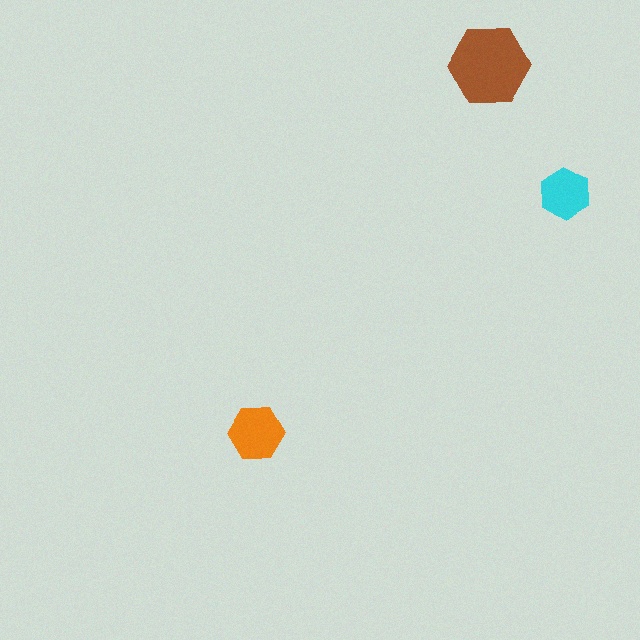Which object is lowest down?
The orange hexagon is bottommost.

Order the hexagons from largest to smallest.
the brown one, the orange one, the cyan one.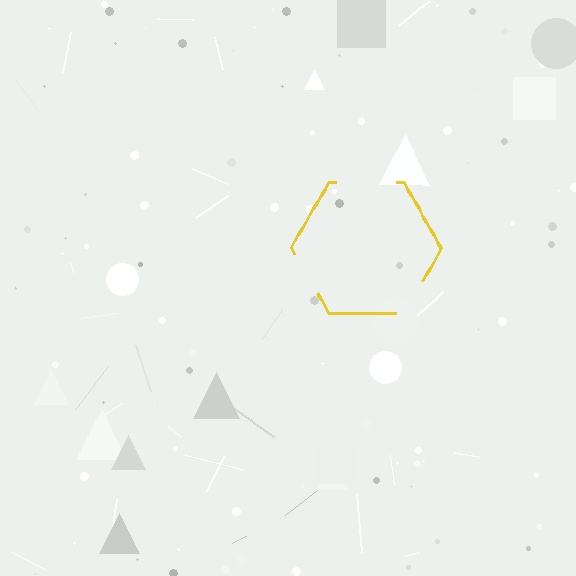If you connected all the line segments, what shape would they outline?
They would outline a hexagon.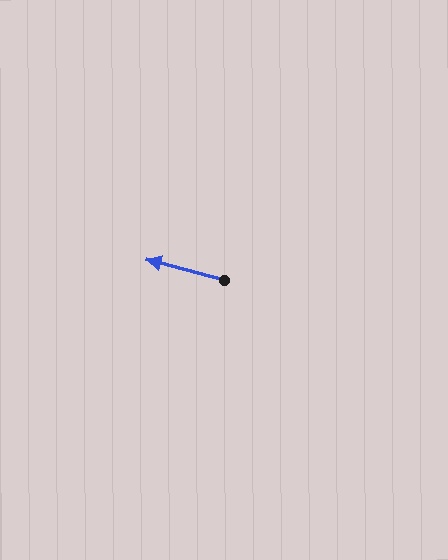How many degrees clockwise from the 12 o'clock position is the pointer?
Approximately 285 degrees.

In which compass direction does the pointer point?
West.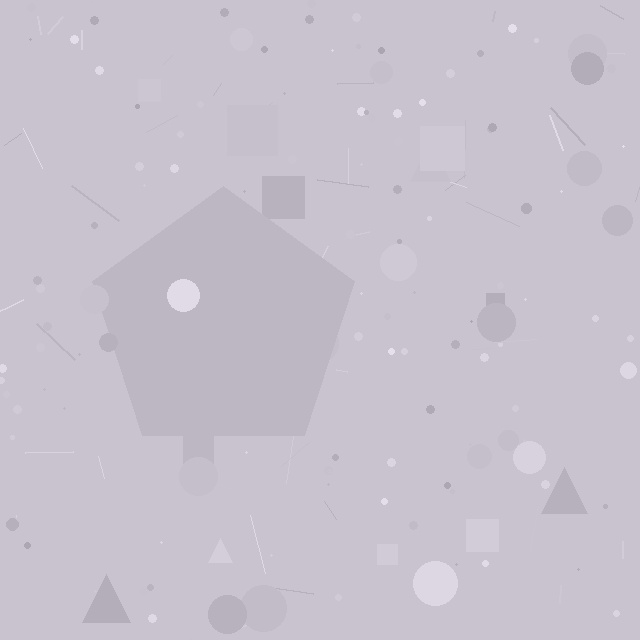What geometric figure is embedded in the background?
A pentagon is embedded in the background.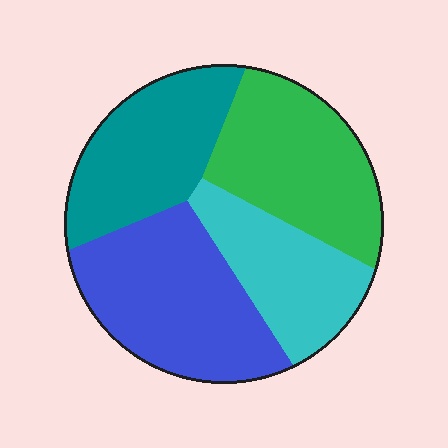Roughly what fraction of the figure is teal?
Teal covers about 25% of the figure.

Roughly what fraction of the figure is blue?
Blue covers about 30% of the figure.